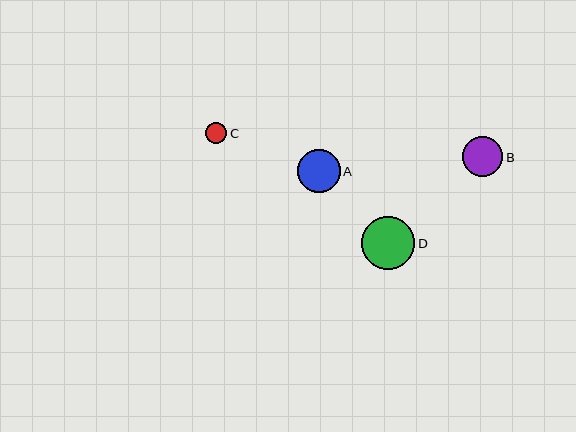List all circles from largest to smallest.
From largest to smallest: D, A, B, C.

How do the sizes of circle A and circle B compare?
Circle A and circle B are approximately the same size.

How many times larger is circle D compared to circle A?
Circle D is approximately 1.2 times the size of circle A.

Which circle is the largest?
Circle D is the largest with a size of approximately 53 pixels.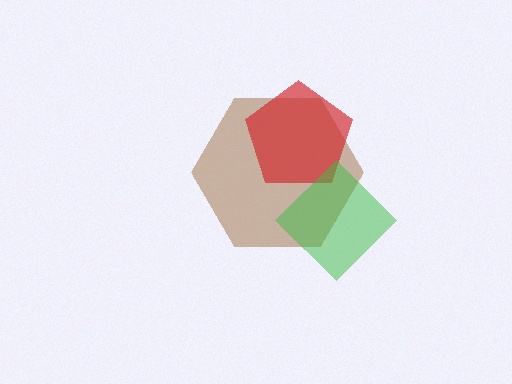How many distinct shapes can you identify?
There are 3 distinct shapes: a brown hexagon, a red pentagon, a green diamond.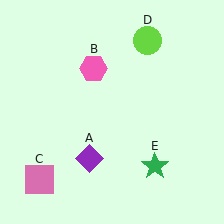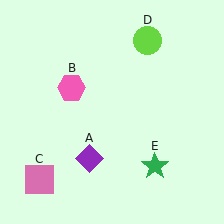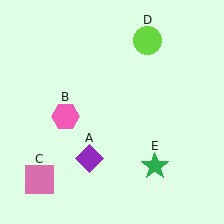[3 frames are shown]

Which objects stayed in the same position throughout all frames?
Purple diamond (object A) and pink square (object C) and lime circle (object D) and green star (object E) remained stationary.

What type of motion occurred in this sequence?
The pink hexagon (object B) rotated counterclockwise around the center of the scene.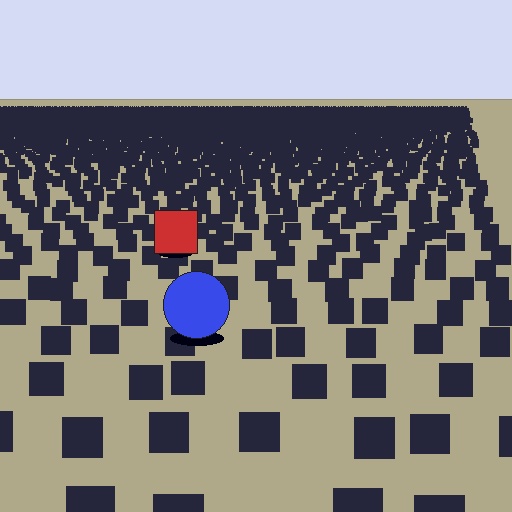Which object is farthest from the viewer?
The red square is farthest from the viewer. It appears smaller and the ground texture around it is denser.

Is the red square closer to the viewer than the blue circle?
No. The blue circle is closer — you can tell from the texture gradient: the ground texture is coarser near it.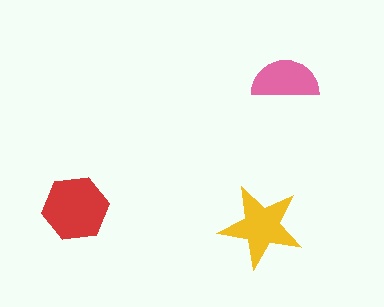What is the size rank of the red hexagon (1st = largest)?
1st.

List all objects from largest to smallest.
The red hexagon, the yellow star, the pink semicircle.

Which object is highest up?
The pink semicircle is topmost.